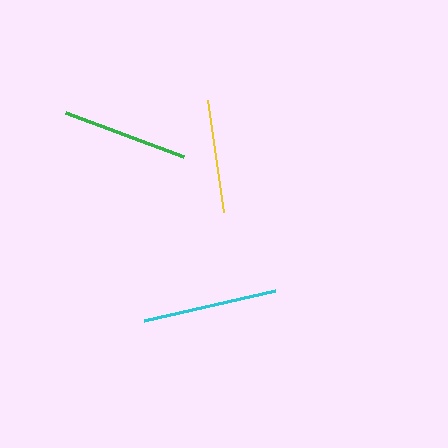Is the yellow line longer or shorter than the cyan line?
The cyan line is longer than the yellow line.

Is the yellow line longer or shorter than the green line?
The green line is longer than the yellow line.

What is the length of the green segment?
The green segment is approximately 125 pixels long.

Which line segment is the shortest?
The yellow line is the shortest at approximately 113 pixels.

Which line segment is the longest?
The cyan line is the longest at approximately 134 pixels.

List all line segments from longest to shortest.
From longest to shortest: cyan, green, yellow.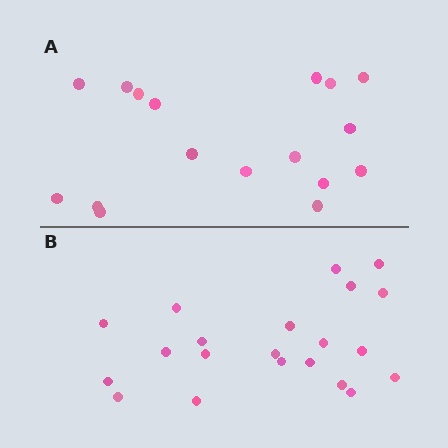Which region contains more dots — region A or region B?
Region B (the bottom region) has more dots.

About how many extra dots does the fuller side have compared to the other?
Region B has about 4 more dots than region A.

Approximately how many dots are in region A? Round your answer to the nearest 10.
About 20 dots. (The exact count is 17, which rounds to 20.)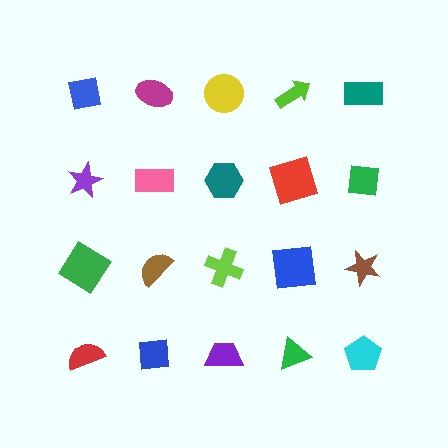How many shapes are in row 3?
5 shapes.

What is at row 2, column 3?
A teal hexagon.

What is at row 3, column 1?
A green diamond.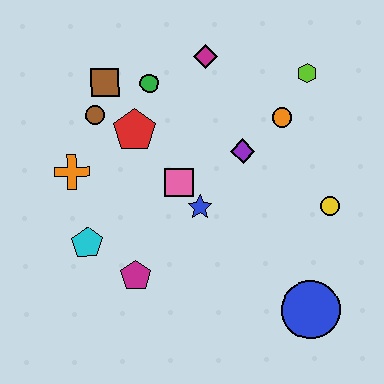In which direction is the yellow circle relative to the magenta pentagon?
The yellow circle is to the right of the magenta pentagon.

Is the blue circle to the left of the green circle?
No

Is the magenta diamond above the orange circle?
Yes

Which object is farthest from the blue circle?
The brown square is farthest from the blue circle.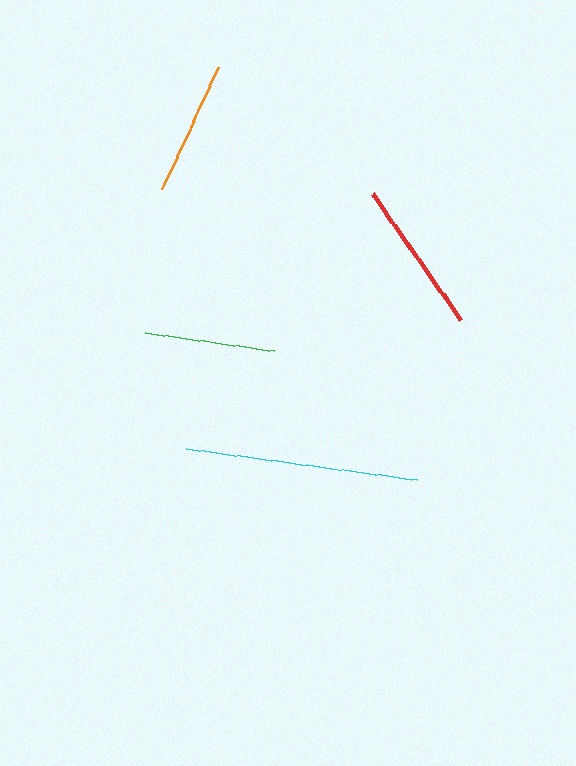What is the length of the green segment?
The green segment is approximately 131 pixels long.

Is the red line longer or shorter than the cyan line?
The cyan line is longer than the red line.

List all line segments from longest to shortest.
From longest to shortest: cyan, red, orange, green.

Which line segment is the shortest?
The green line is the shortest at approximately 131 pixels.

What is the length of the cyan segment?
The cyan segment is approximately 233 pixels long.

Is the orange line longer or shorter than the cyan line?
The cyan line is longer than the orange line.